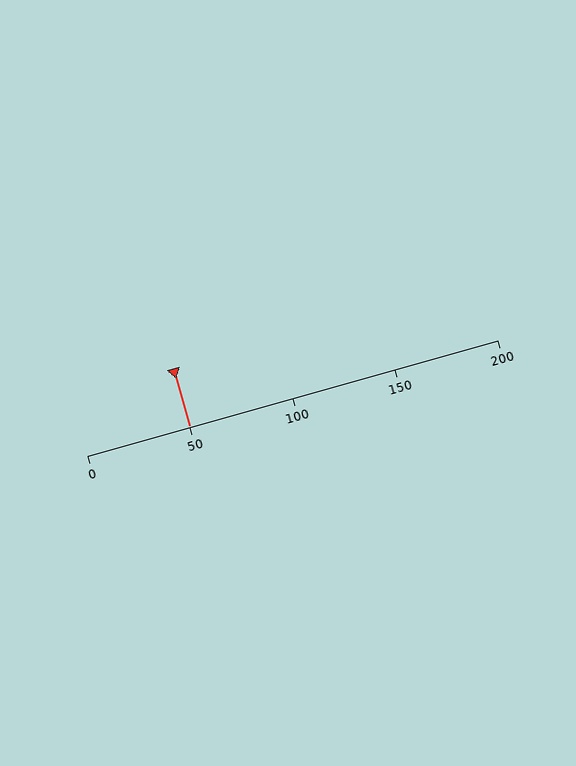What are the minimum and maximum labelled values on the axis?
The axis runs from 0 to 200.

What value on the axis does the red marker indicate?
The marker indicates approximately 50.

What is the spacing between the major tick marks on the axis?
The major ticks are spaced 50 apart.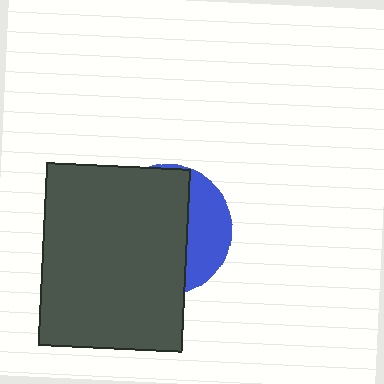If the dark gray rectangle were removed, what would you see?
You would see the complete blue circle.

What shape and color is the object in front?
The object in front is a dark gray rectangle.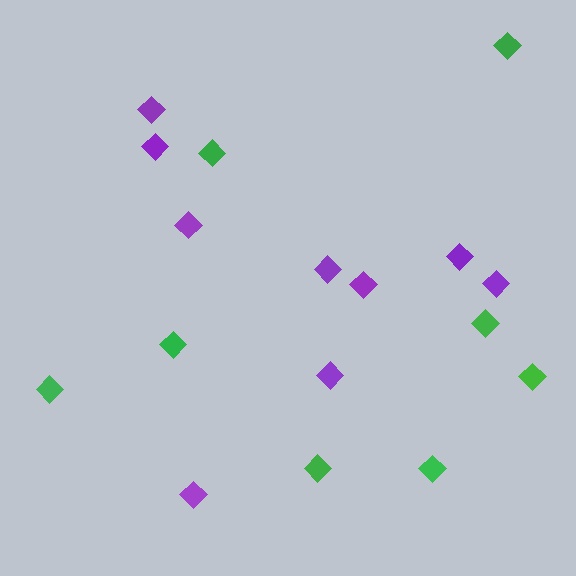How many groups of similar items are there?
There are 2 groups: one group of green diamonds (8) and one group of purple diamonds (9).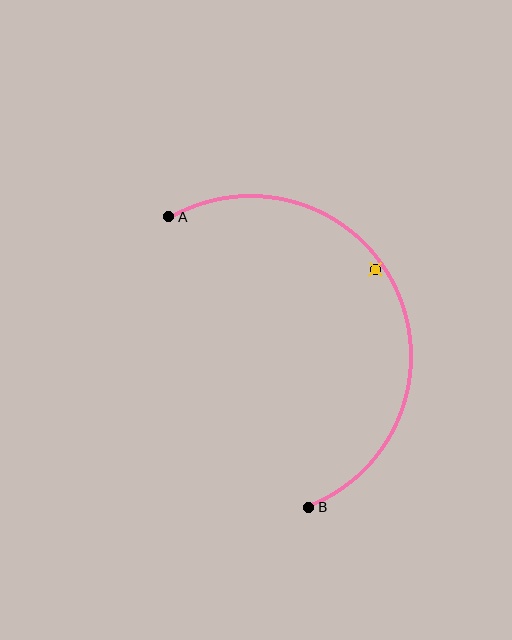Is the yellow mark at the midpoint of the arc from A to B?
No — the yellow mark does not lie on the arc at all. It sits slightly inside the curve.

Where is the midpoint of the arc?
The arc midpoint is the point on the curve farthest from the straight line joining A and B. It sits to the right of that line.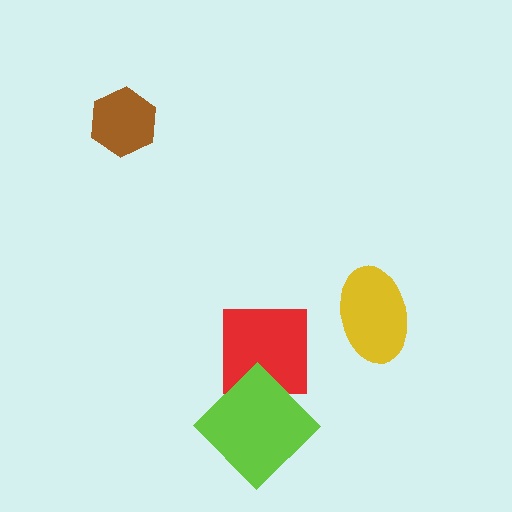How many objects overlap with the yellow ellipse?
0 objects overlap with the yellow ellipse.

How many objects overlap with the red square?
1 object overlaps with the red square.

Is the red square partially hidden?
Yes, it is partially covered by another shape.